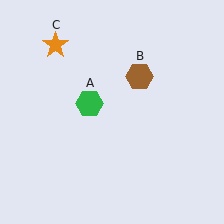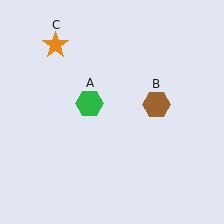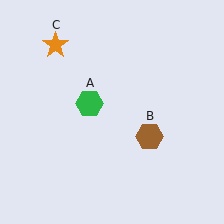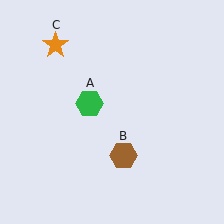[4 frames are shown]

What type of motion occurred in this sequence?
The brown hexagon (object B) rotated clockwise around the center of the scene.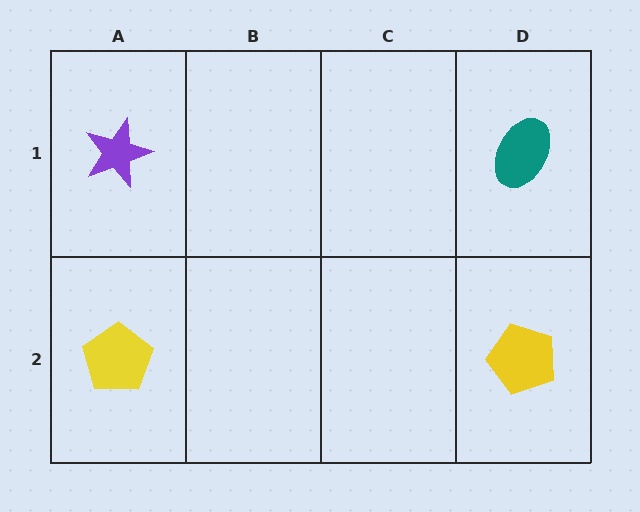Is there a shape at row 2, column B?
No, that cell is empty.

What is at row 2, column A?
A yellow pentagon.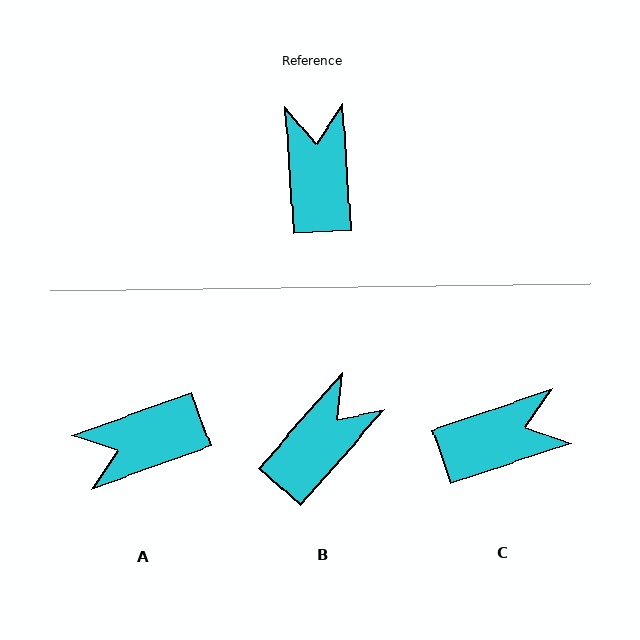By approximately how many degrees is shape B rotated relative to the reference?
Approximately 45 degrees clockwise.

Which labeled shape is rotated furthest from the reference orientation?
A, about 106 degrees away.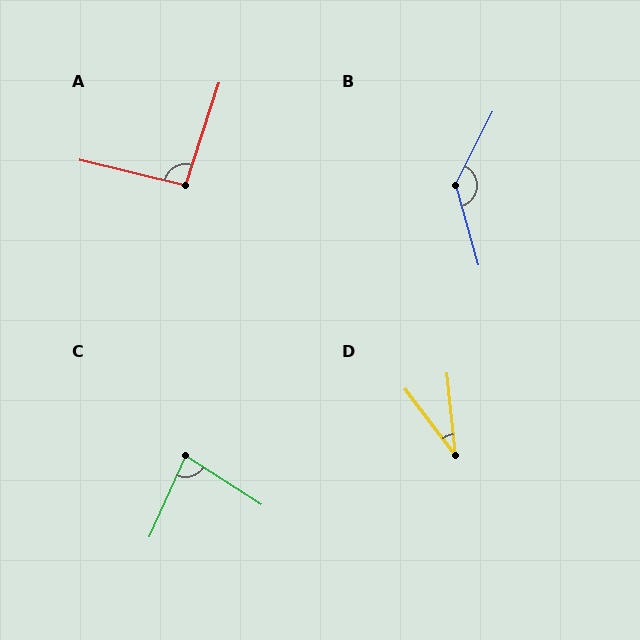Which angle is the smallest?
D, at approximately 31 degrees.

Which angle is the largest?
B, at approximately 137 degrees.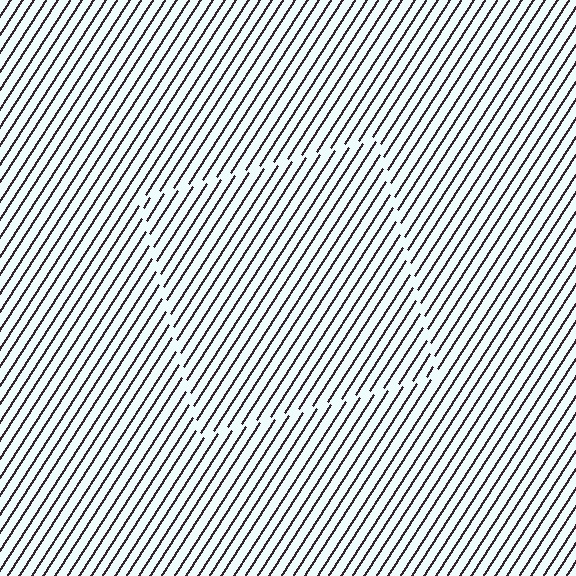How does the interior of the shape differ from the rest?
The interior of the shape contains the same grating, shifted by half a period — the contour is defined by the phase discontinuity where line-ends from the inner and outer gratings abut.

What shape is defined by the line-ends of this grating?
An illusory square. The interior of the shape contains the same grating, shifted by half a period — the contour is defined by the phase discontinuity where line-ends from the inner and outer gratings abut.